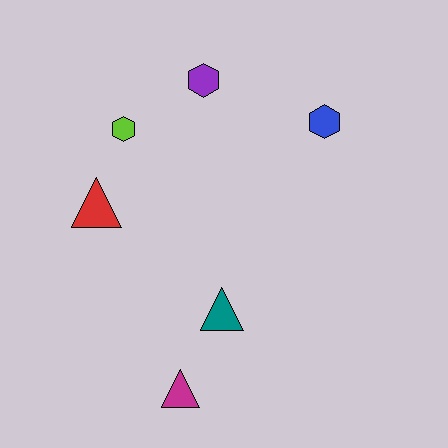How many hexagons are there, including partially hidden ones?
There are 3 hexagons.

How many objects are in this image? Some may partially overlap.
There are 6 objects.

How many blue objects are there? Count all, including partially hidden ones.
There is 1 blue object.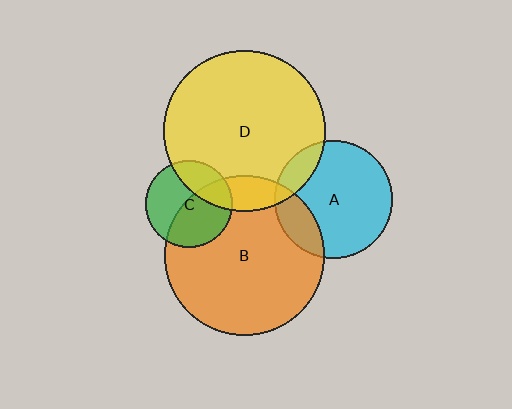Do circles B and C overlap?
Yes.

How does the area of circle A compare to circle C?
Approximately 1.8 times.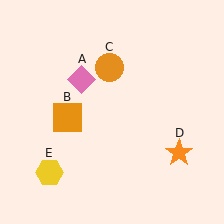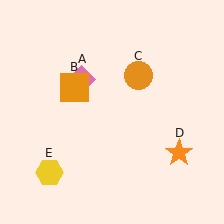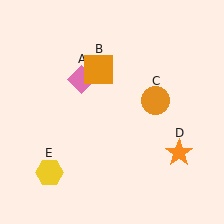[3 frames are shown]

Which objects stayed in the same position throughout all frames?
Pink diamond (object A) and orange star (object D) and yellow hexagon (object E) remained stationary.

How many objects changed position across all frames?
2 objects changed position: orange square (object B), orange circle (object C).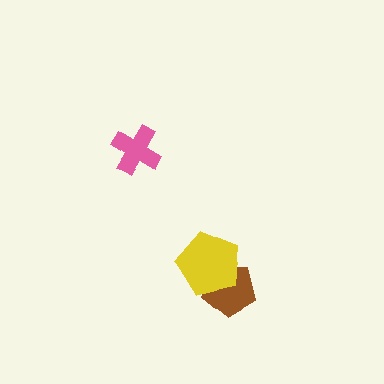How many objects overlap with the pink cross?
0 objects overlap with the pink cross.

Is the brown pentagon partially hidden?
Yes, it is partially covered by another shape.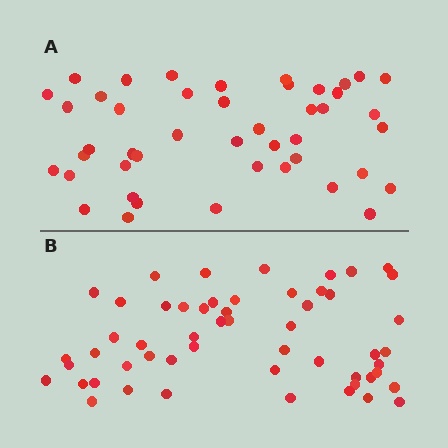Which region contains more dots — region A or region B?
Region B (the bottom region) has more dots.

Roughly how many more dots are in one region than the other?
Region B has roughly 8 or so more dots than region A.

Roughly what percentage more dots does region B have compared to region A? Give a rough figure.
About 20% more.